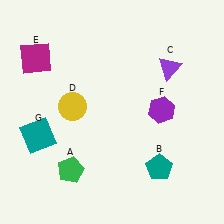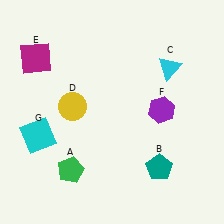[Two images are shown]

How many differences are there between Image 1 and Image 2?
There are 2 differences between the two images.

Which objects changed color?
C changed from purple to cyan. G changed from teal to cyan.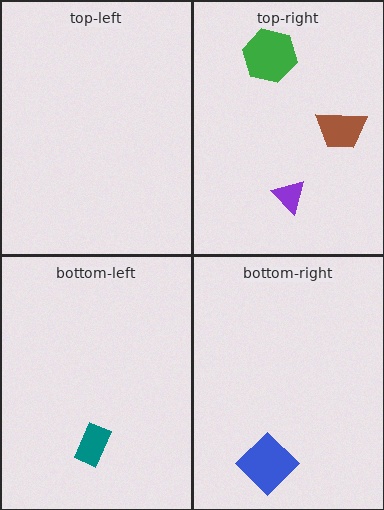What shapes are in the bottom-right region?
The blue diamond.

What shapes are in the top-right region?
The green hexagon, the purple triangle, the brown trapezoid.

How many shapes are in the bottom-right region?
1.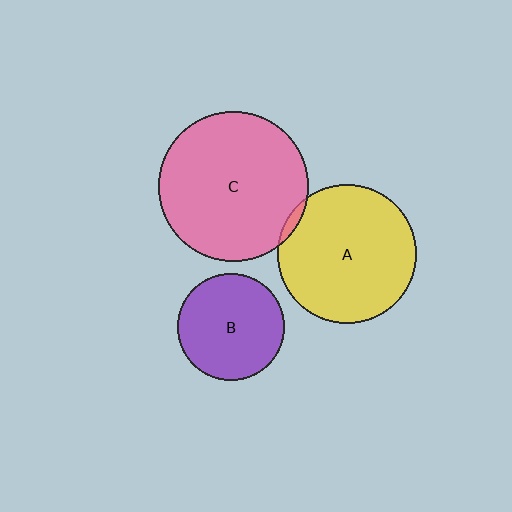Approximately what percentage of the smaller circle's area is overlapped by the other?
Approximately 5%.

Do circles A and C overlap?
Yes.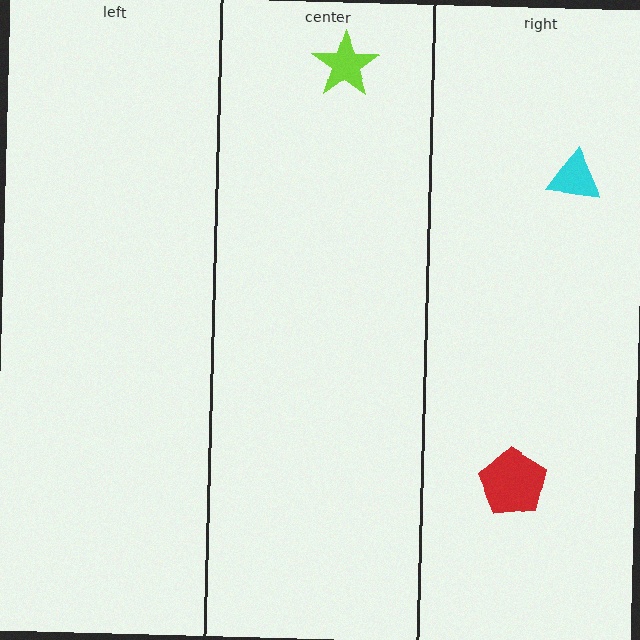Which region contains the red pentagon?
The right region.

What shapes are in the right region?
The red pentagon, the cyan triangle.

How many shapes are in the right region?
2.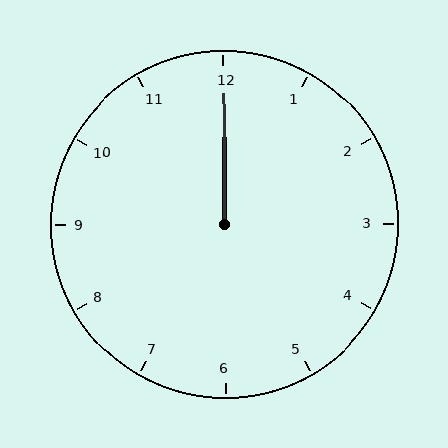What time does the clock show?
12:00.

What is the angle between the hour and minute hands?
Approximately 0 degrees.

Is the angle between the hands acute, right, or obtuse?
It is acute.